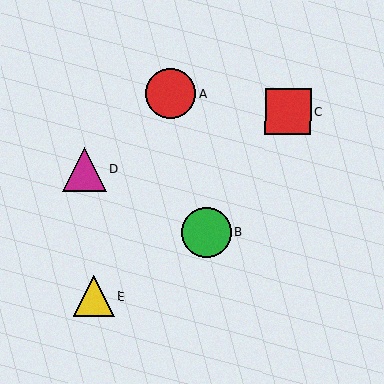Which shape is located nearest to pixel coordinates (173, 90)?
The red circle (labeled A) at (170, 94) is nearest to that location.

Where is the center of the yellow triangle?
The center of the yellow triangle is at (94, 296).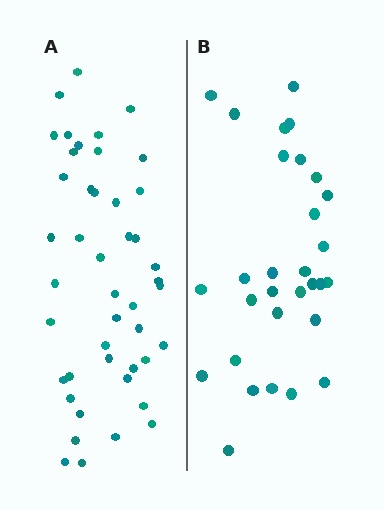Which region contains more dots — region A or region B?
Region A (the left region) has more dots.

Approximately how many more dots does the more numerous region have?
Region A has approximately 15 more dots than region B.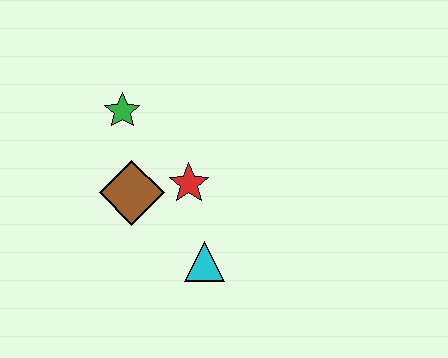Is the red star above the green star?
No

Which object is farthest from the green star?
The cyan triangle is farthest from the green star.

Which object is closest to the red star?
The brown diamond is closest to the red star.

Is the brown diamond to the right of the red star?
No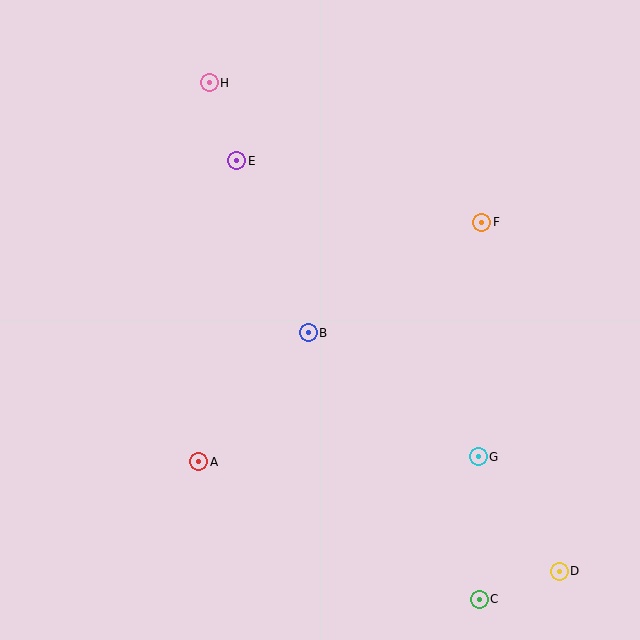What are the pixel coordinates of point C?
Point C is at (479, 599).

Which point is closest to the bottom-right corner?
Point D is closest to the bottom-right corner.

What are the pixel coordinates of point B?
Point B is at (308, 333).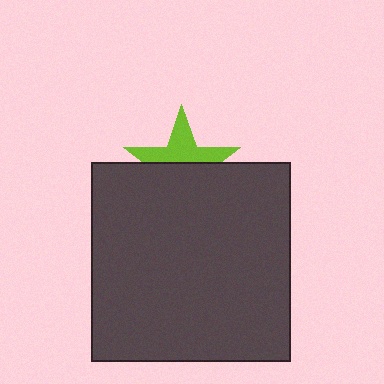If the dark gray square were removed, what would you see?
You would see the complete lime star.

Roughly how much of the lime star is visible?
About half of it is visible (roughly 45%).